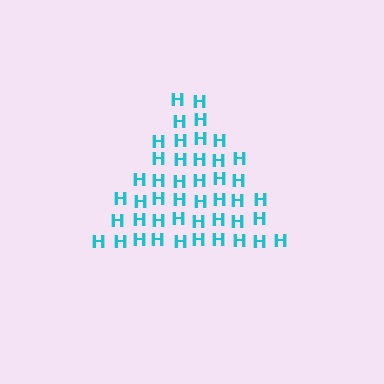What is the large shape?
The large shape is a triangle.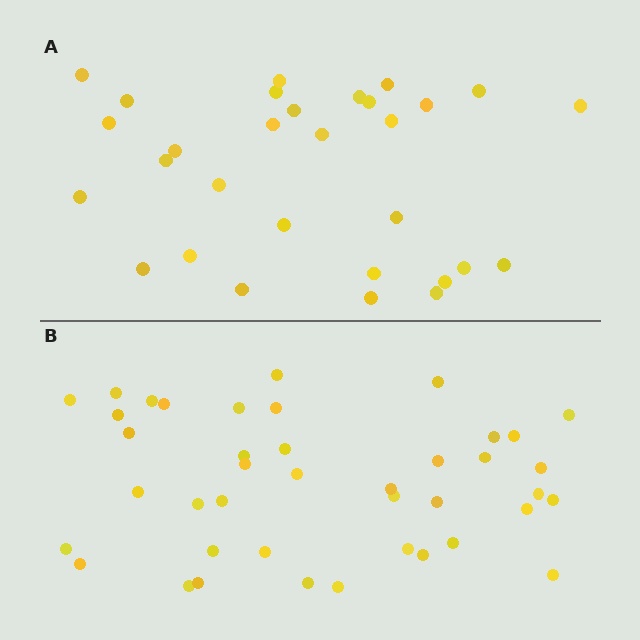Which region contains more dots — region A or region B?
Region B (the bottom region) has more dots.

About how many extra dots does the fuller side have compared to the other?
Region B has roughly 12 or so more dots than region A.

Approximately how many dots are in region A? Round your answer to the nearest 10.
About 30 dots.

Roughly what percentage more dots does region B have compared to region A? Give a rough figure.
About 35% more.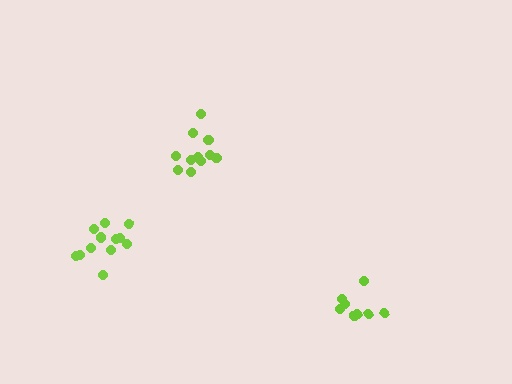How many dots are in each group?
Group 1: 12 dots, Group 2: 12 dots, Group 3: 8 dots (32 total).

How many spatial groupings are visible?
There are 3 spatial groupings.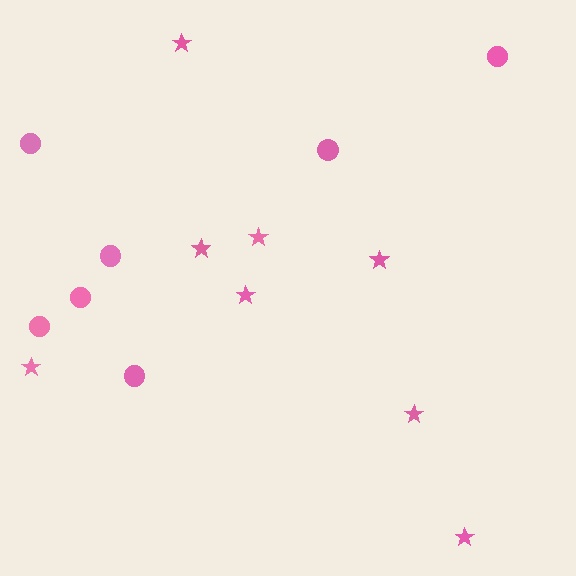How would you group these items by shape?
There are 2 groups: one group of stars (8) and one group of circles (7).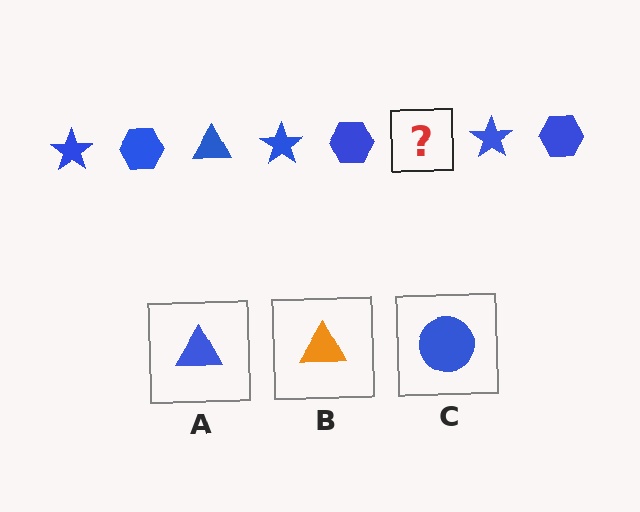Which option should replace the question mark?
Option A.